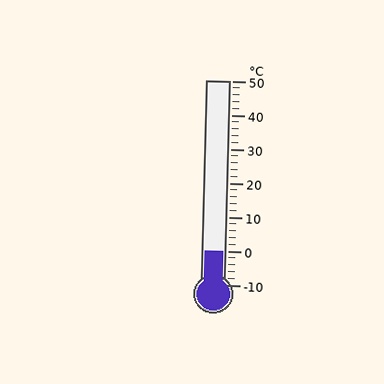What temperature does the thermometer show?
The thermometer shows approximately 0°C.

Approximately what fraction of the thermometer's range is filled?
The thermometer is filled to approximately 15% of its range.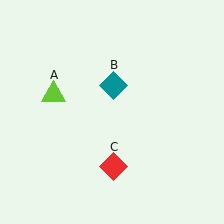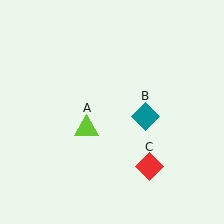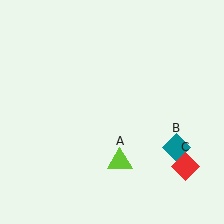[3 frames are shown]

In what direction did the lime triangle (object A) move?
The lime triangle (object A) moved down and to the right.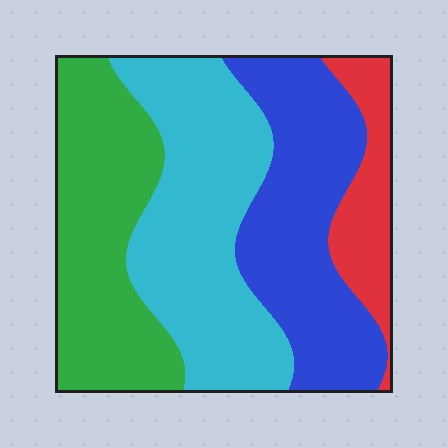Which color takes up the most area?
Cyan, at roughly 35%.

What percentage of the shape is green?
Green covers around 30% of the shape.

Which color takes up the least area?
Red, at roughly 10%.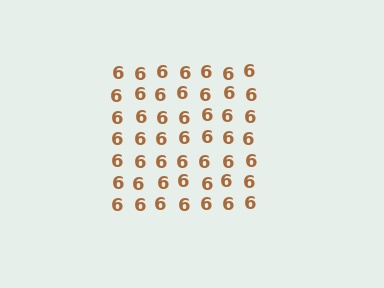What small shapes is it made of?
It is made of small digit 6's.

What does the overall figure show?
The overall figure shows a square.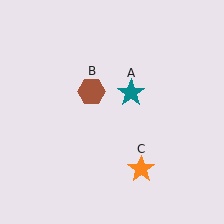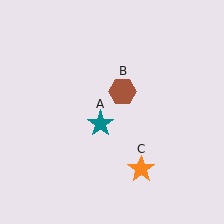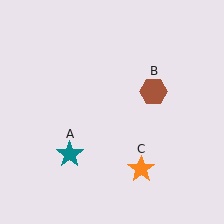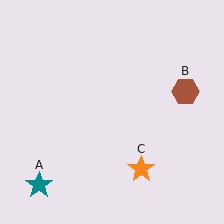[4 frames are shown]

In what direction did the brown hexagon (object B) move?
The brown hexagon (object B) moved right.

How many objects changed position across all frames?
2 objects changed position: teal star (object A), brown hexagon (object B).